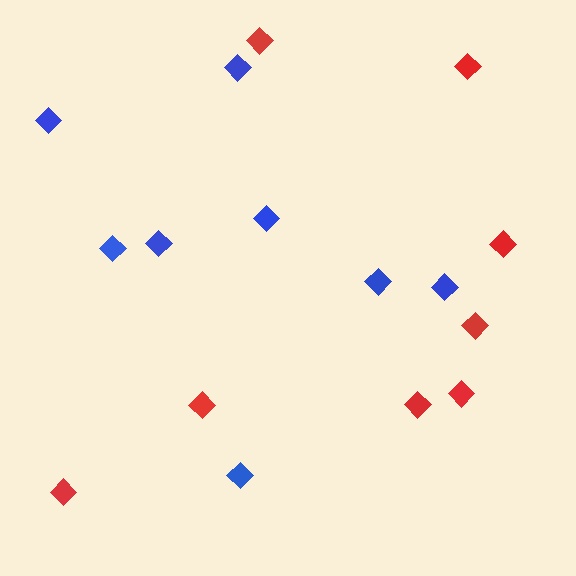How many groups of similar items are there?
There are 2 groups: one group of blue diamonds (8) and one group of red diamonds (8).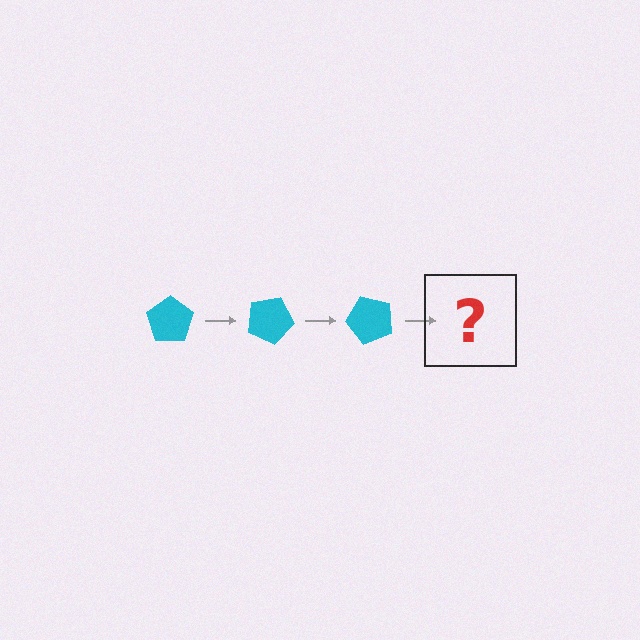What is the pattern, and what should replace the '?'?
The pattern is that the pentagon rotates 25 degrees each step. The '?' should be a cyan pentagon rotated 75 degrees.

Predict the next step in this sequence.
The next step is a cyan pentagon rotated 75 degrees.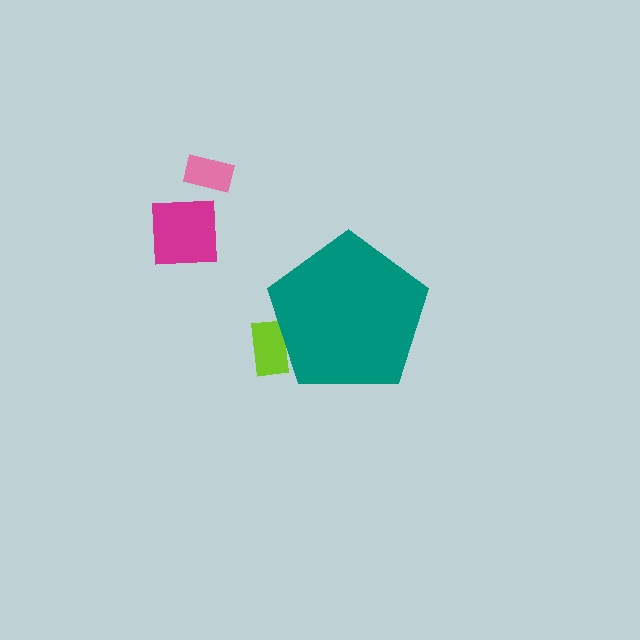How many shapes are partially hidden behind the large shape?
1 shape is partially hidden.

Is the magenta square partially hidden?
No, the magenta square is fully visible.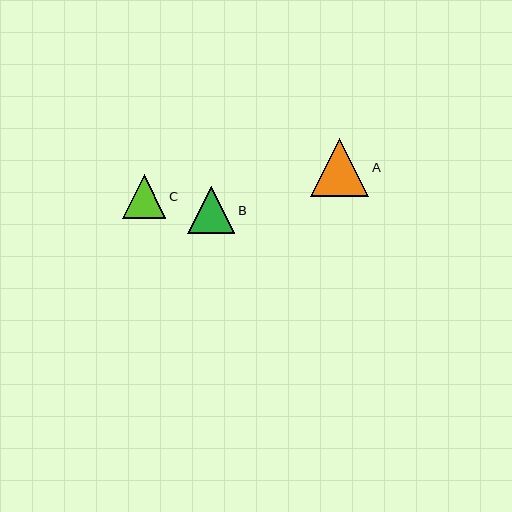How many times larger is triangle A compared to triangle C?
Triangle A is approximately 1.3 times the size of triangle C.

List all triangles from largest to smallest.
From largest to smallest: A, B, C.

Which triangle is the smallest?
Triangle C is the smallest with a size of approximately 43 pixels.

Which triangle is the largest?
Triangle A is the largest with a size of approximately 58 pixels.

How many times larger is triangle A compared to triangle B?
Triangle A is approximately 1.2 times the size of triangle B.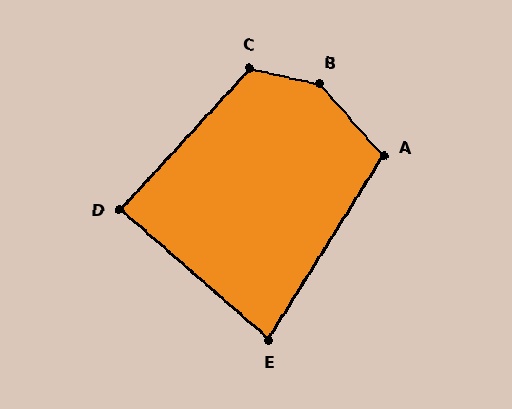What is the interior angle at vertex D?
Approximately 89 degrees (approximately right).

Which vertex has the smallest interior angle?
E, at approximately 81 degrees.